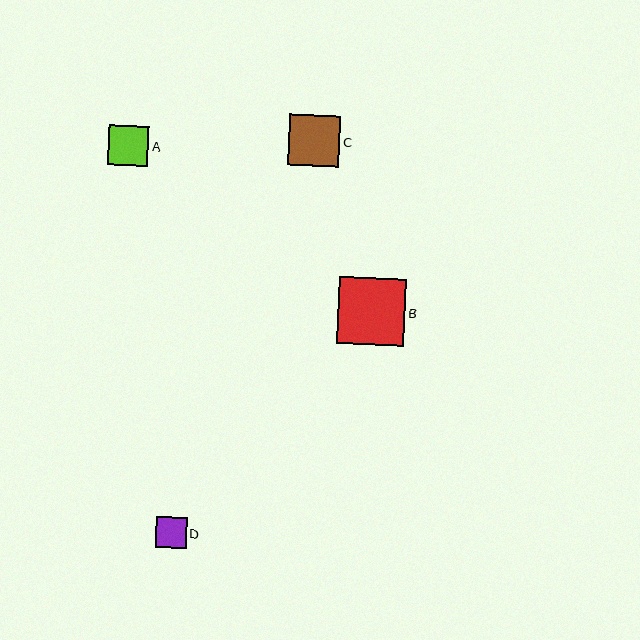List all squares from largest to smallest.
From largest to smallest: B, C, A, D.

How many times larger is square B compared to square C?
Square B is approximately 1.3 times the size of square C.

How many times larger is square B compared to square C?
Square B is approximately 1.3 times the size of square C.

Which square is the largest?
Square B is the largest with a size of approximately 67 pixels.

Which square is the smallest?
Square D is the smallest with a size of approximately 31 pixels.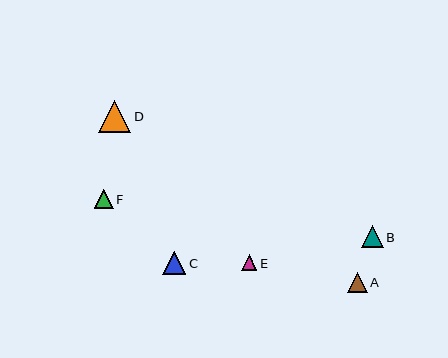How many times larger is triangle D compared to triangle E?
Triangle D is approximately 2.0 times the size of triangle E.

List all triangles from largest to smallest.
From largest to smallest: D, C, B, A, F, E.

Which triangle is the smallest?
Triangle E is the smallest with a size of approximately 16 pixels.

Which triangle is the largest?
Triangle D is the largest with a size of approximately 32 pixels.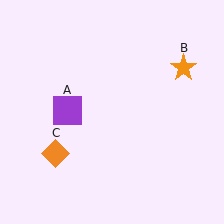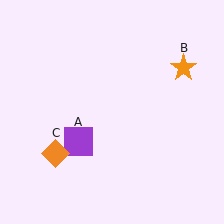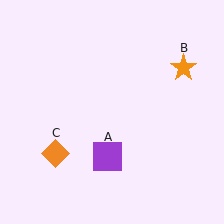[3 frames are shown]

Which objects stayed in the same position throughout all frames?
Orange star (object B) and orange diamond (object C) remained stationary.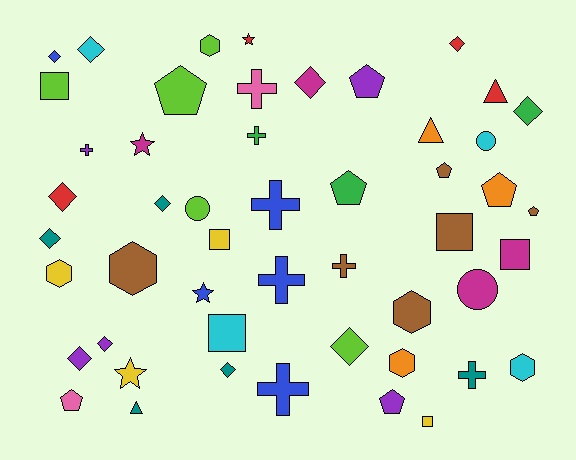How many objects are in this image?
There are 50 objects.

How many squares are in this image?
There are 6 squares.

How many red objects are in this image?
There are 4 red objects.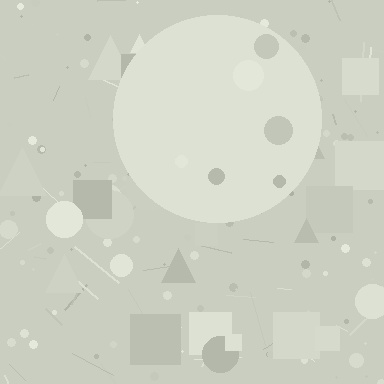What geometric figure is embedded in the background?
A circle is embedded in the background.